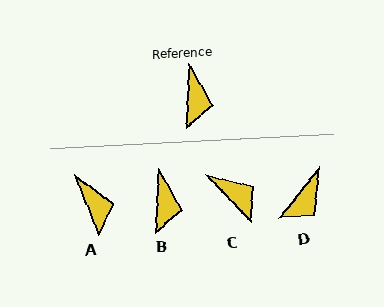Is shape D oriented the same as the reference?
No, it is off by about 35 degrees.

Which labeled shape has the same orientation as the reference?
B.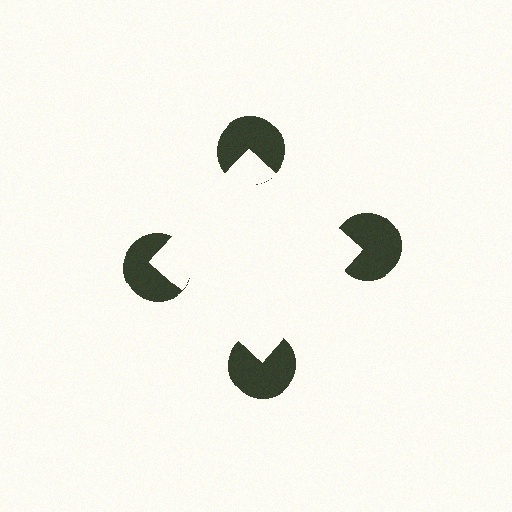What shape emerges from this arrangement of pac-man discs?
An illusory square — its edges are inferred from the aligned wedge cuts in the pac-man discs, not physically drawn.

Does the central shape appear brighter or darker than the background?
It typically appears slightly brighter than the background, even though no actual brightness change is drawn.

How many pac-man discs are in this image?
There are 4 — one at each vertex of the illusory square.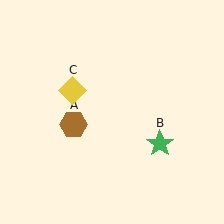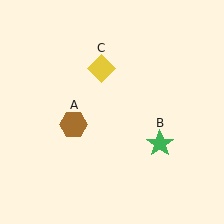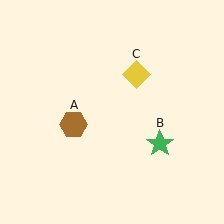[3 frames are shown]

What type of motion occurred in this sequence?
The yellow diamond (object C) rotated clockwise around the center of the scene.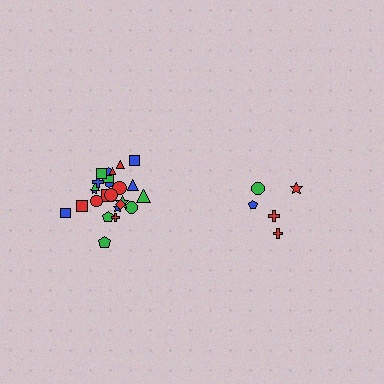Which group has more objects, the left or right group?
The left group.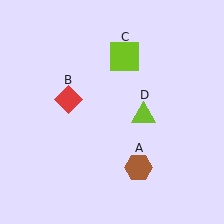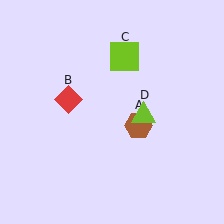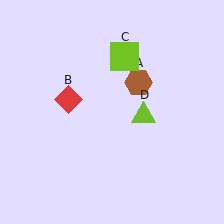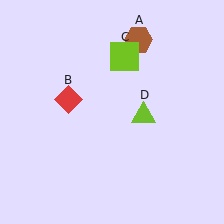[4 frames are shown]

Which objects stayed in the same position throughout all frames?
Red diamond (object B) and lime square (object C) and lime triangle (object D) remained stationary.